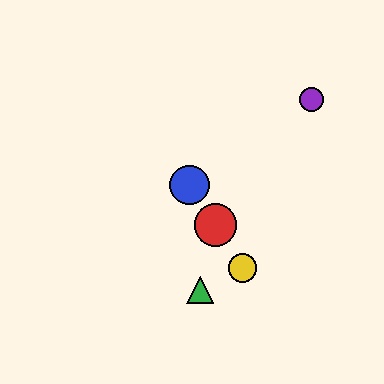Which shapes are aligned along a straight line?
The red circle, the blue circle, the yellow circle are aligned along a straight line.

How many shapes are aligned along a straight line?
3 shapes (the red circle, the blue circle, the yellow circle) are aligned along a straight line.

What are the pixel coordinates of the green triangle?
The green triangle is at (200, 290).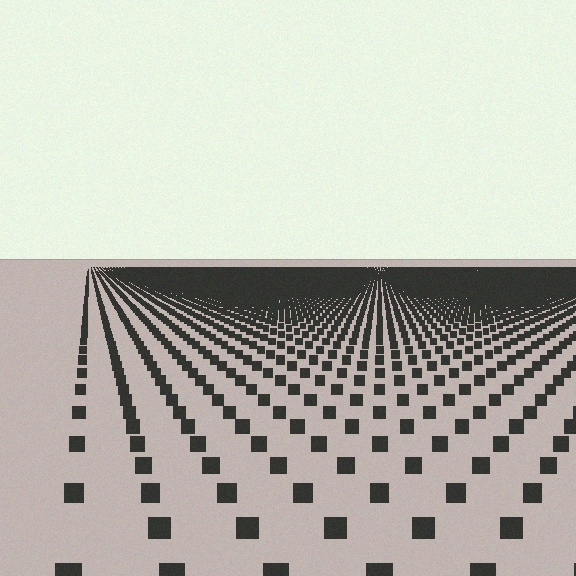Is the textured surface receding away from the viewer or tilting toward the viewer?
The surface is receding away from the viewer. Texture elements get smaller and denser toward the top.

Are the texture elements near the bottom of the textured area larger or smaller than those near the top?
Larger. Near the bottom, elements are closer to the viewer and appear at a bigger on-screen size.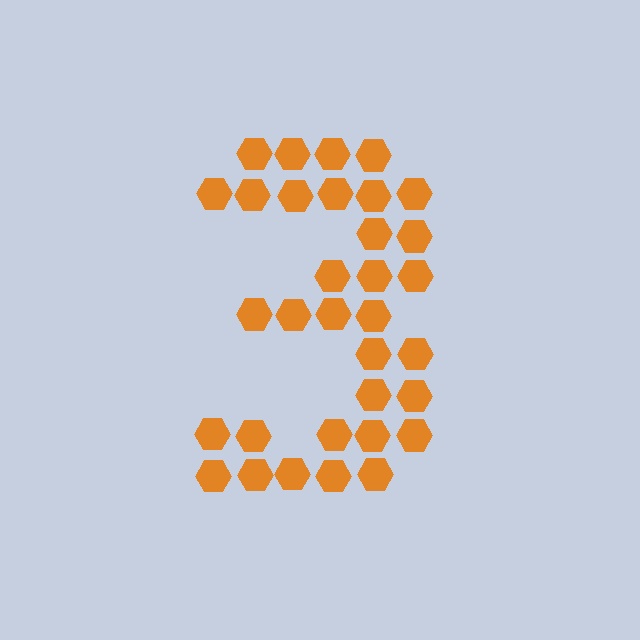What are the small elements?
The small elements are hexagons.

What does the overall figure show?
The overall figure shows the digit 3.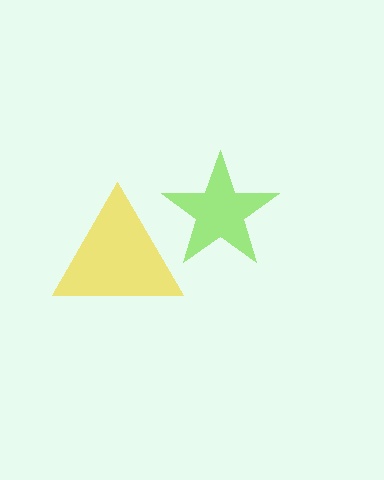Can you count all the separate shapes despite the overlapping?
Yes, there are 2 separate shapes.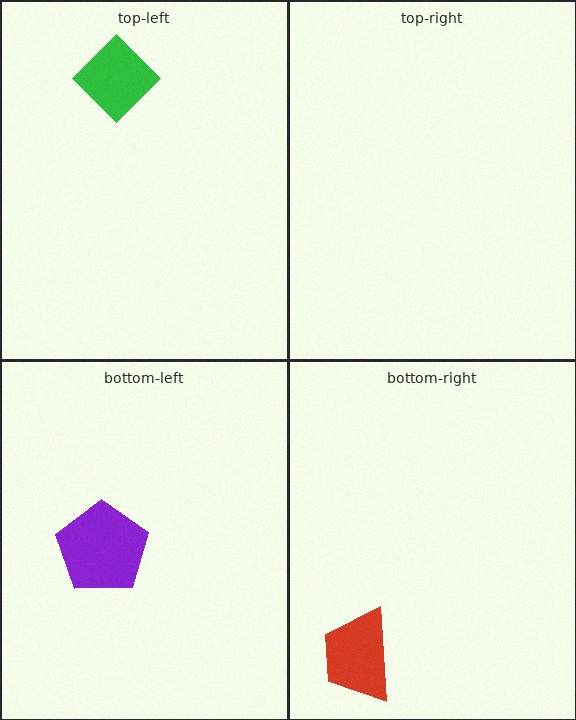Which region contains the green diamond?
The top-left region.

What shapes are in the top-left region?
The green diamond.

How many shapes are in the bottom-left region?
1.